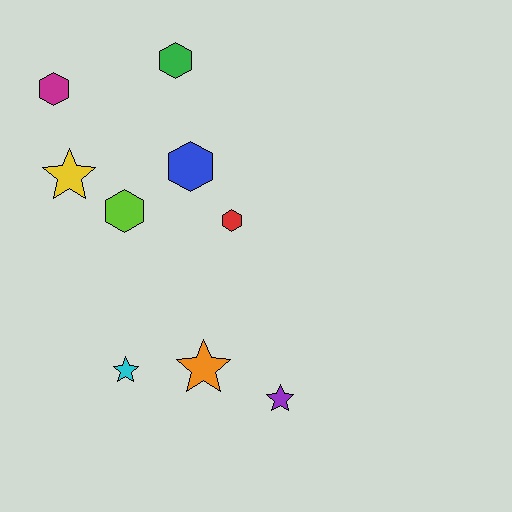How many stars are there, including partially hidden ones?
There are 4 stars.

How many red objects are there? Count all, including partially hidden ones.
There is 1 red object.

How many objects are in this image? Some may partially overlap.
There are 9 objects.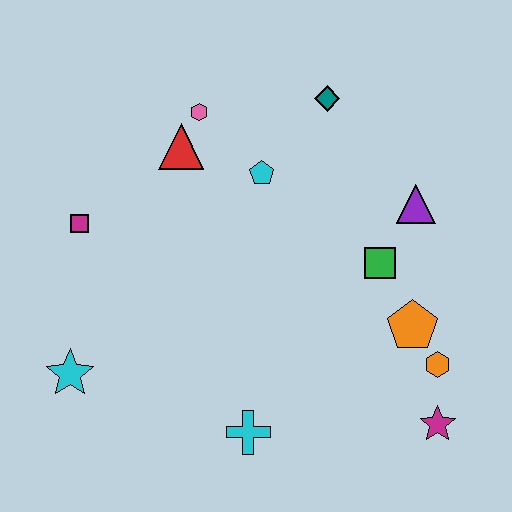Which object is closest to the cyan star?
The magenta square is closest to the cyan star.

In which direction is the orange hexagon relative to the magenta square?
The orange hexagon is to the right of the magenta square.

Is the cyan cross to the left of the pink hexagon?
No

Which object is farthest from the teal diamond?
The cyan star is farthest from the teal diamond.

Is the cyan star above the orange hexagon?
No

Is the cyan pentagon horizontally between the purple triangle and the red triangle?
Yes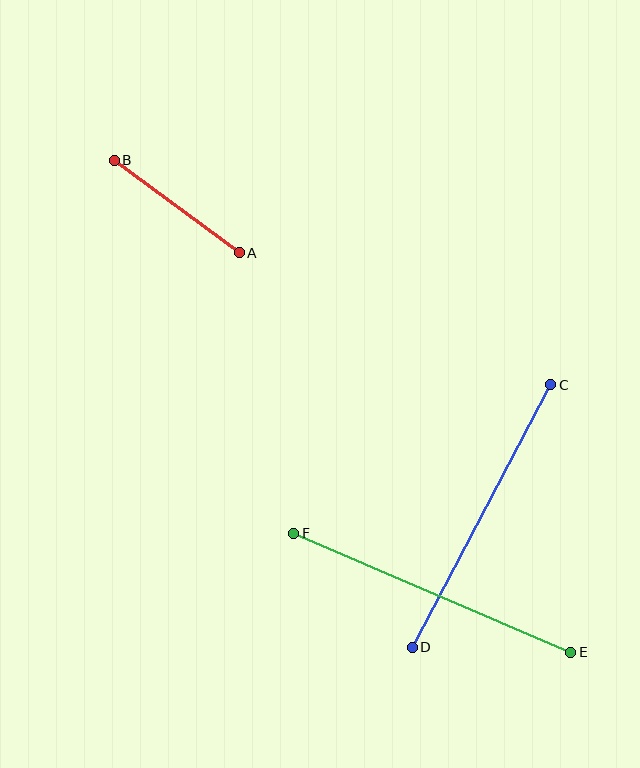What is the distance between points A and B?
The distance is approximately 156 pixels.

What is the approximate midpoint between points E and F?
The midpoint is at approximately (432, 593) pixels.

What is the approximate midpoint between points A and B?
The midpoint is at approximately (177, 207) pixels.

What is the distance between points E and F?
The distance is approximately 301 pixels.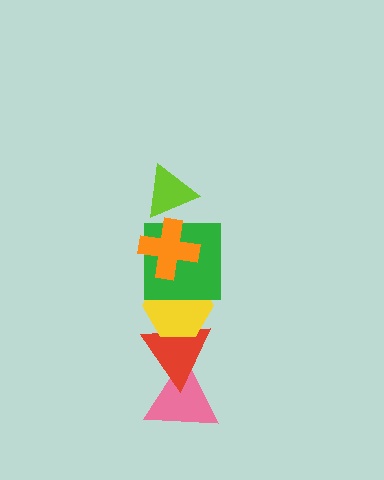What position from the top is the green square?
The green square is 3rd from the top.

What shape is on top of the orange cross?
The lime triangle is on top of the orange cross.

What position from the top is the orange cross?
The orange cross is 2nd from the top.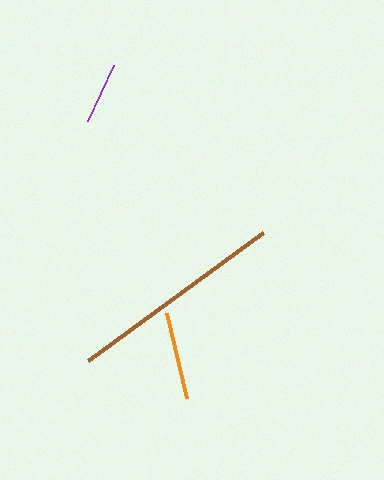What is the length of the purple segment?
The purple segment is approximately 61 pixels long.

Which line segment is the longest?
The brown line is the longest at approximately 217 pixels.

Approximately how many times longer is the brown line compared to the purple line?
The brown line is approximately 3.6 times the length of the purple line.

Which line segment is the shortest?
The purple line is the shortest at approximately 61 pixels.